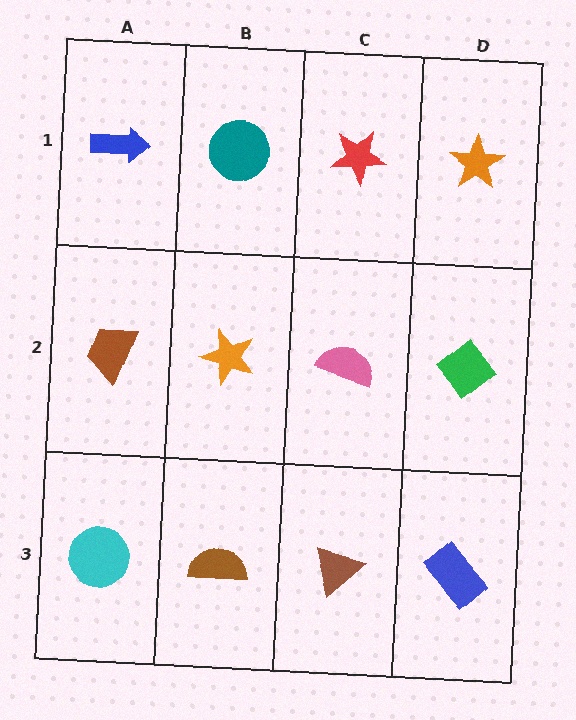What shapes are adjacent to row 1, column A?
A brown trapezoid (row 2, column A), a teal circle (row 1, column B).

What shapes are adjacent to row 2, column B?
A teal circle (row 1, column B), a brown semicircle (row 3, column B), a brown trapezoid (row 2, column A), a pink semicircle (row 2, column C).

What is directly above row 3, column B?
An orange star.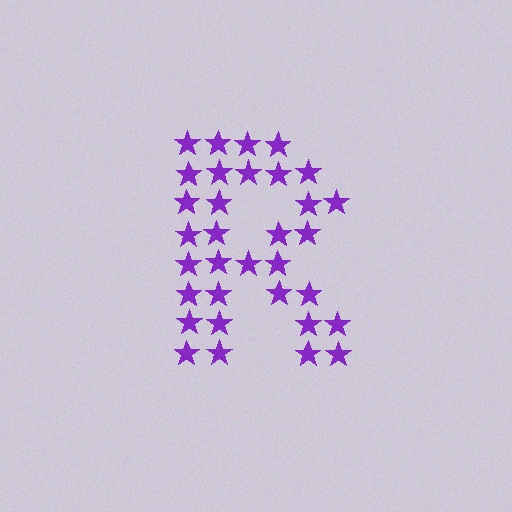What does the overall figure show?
The overall figure shows the letter R.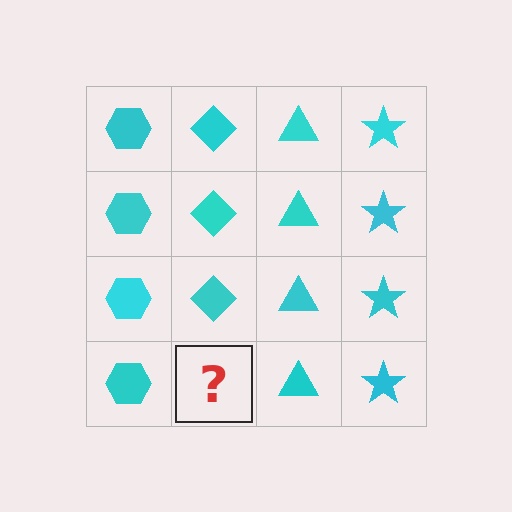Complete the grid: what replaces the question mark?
The question mark should be replaced with a cyan diamond.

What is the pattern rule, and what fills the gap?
The rule is that each column has a consistent shape. The gap should be filled with a cyan diamond.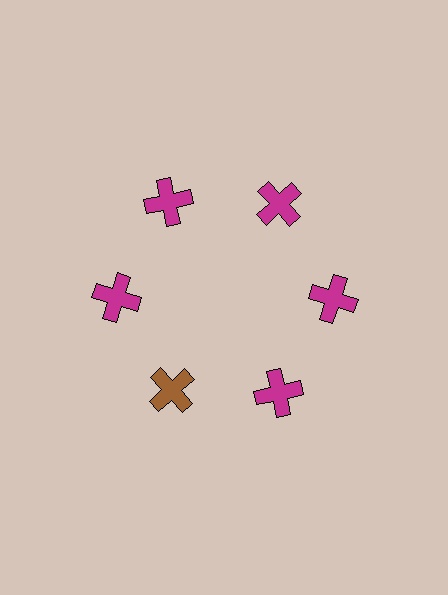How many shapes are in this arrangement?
There are 6 shapes arranged in a ring pattern.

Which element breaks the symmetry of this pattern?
The brown cross at roughly the 7 o'clock position breaks the symmetry. All other shapes are magenta crosses.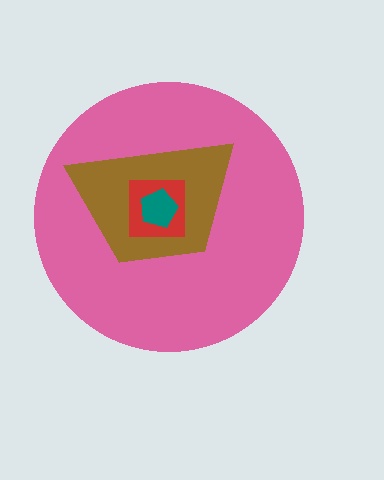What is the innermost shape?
The teal pentagon.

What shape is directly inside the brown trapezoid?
The red square.